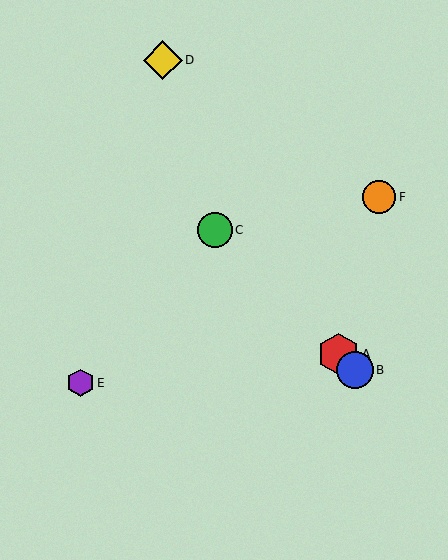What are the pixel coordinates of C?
Object C is at (215, 230).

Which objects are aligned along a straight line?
Objects A, B, C are aligned along a straight line.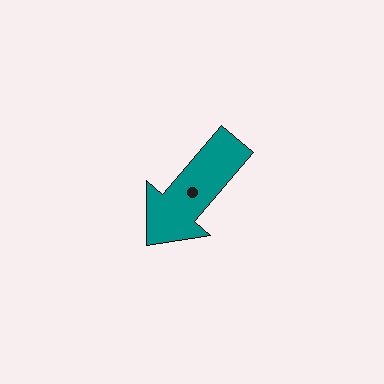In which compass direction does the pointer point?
Southwest.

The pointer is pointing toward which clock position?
Roughly 7 o'clock.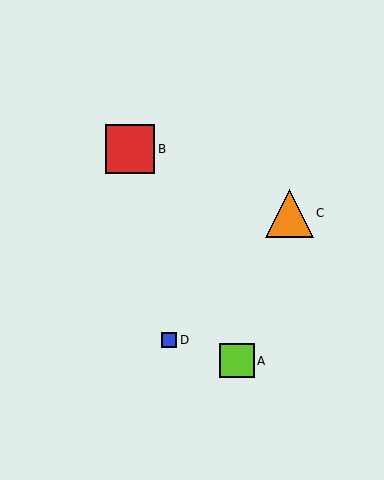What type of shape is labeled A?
Shape A is a lime square.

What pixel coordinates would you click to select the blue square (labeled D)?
Click at (169, 340) to select the blue square D.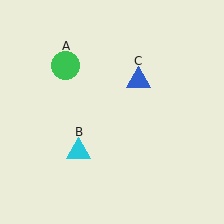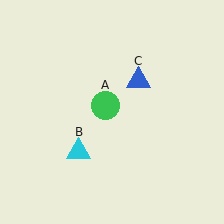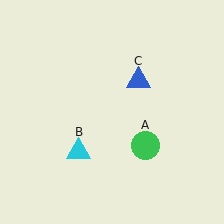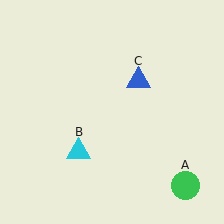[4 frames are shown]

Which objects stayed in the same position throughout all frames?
Cyan triangle (object B) and blue triangle (object C) remained stationary.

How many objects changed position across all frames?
1 object changed position: green circle (object A).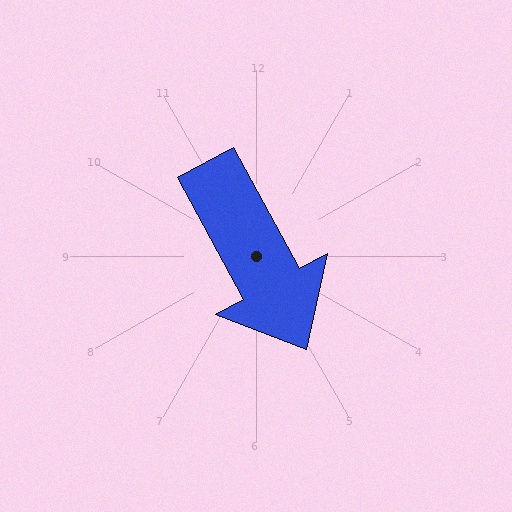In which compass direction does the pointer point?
Southeast.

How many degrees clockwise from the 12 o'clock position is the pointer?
Approximately 151 degrees.